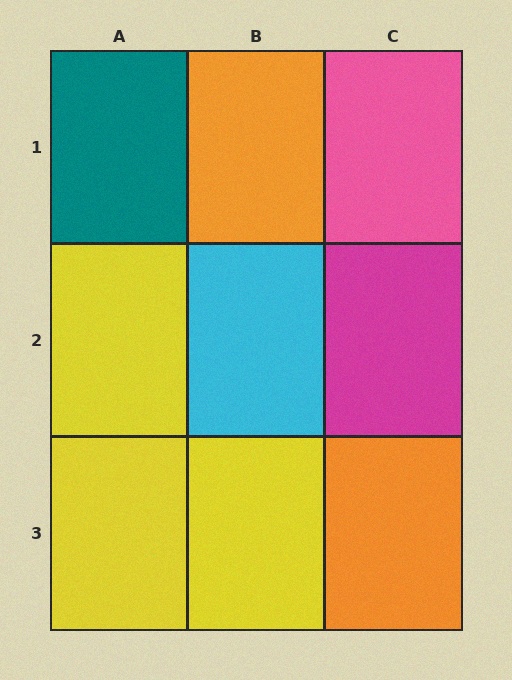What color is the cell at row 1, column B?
Orange.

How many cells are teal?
1 cell is teal.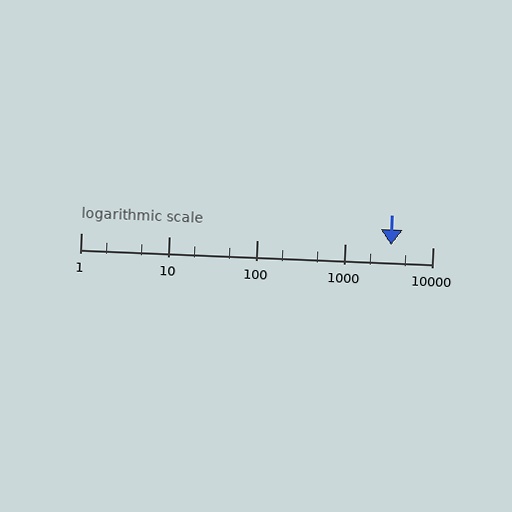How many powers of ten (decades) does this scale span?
The scale spans 4 decades, from 1 to 10000.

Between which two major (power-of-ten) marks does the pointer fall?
The pointer is between 1000 and 10000.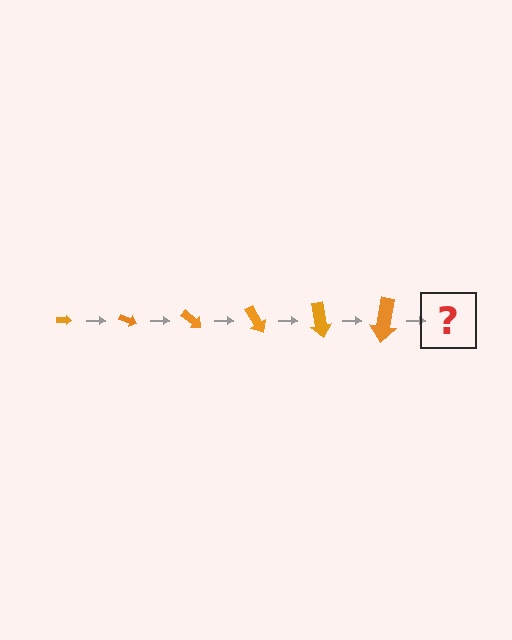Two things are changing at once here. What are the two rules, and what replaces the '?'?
The two rules are that the arrow grows larger each step and it rotates 20 degrees each step. The '?' should be an arrow, larger than the previous one and rotated 120 degrees from the start.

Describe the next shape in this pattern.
It should be an arrow, larger than the previous one and rotated 120 degrees from the start.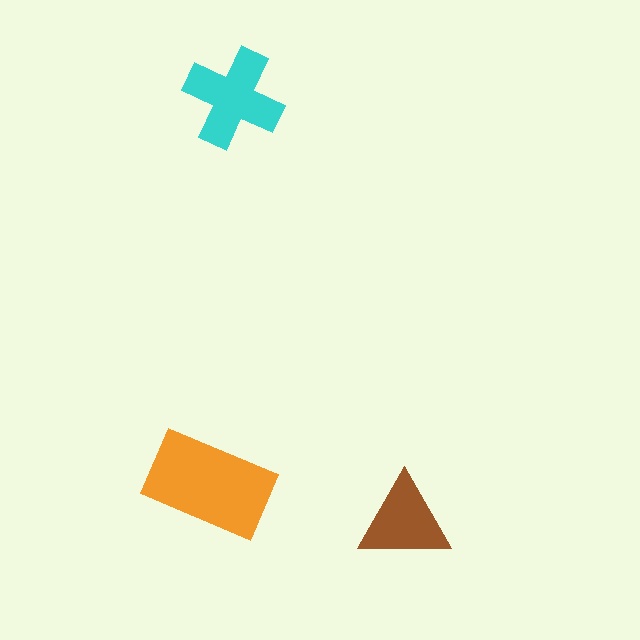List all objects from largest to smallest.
The orange rectangle, the cyan cross, the brown triangle.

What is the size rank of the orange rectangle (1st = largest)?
1st.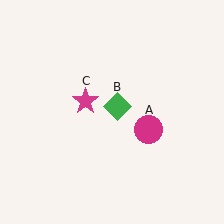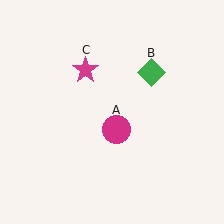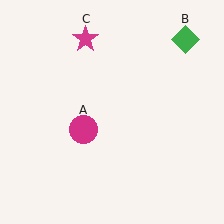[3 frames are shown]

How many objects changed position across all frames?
3 objects changed position: magenta circle (object A), green diamond (object B), magenta star (object C).